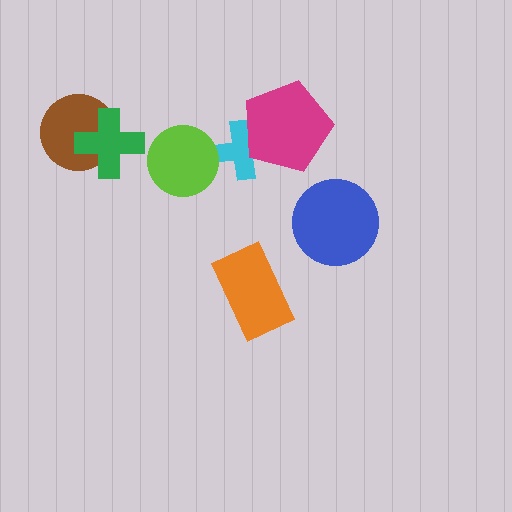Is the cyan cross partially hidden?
Yes, it is partially covered by another shape.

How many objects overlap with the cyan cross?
1 object overlaps with the cyan cross.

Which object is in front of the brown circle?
The green cross is in front of the brown circle.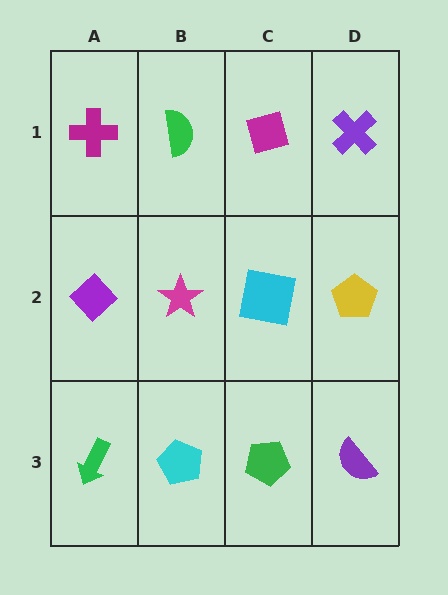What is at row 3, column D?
A purple semicircle.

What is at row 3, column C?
A green pentagon.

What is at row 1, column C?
A magenta diamond.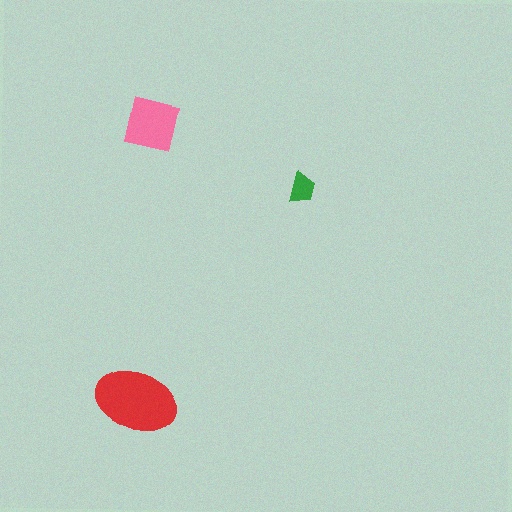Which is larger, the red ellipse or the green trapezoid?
The red ellipse.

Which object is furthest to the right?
The green trapezoid is rightmost.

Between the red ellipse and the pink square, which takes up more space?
The red ellipse.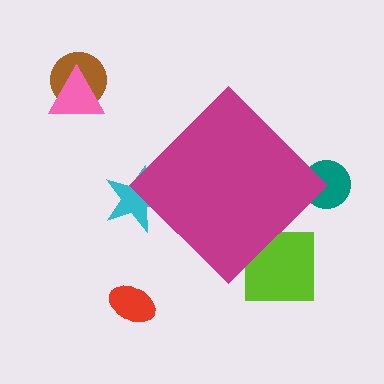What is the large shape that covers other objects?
A magenta diamond.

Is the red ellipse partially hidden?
No, the red ellipse is fully visible.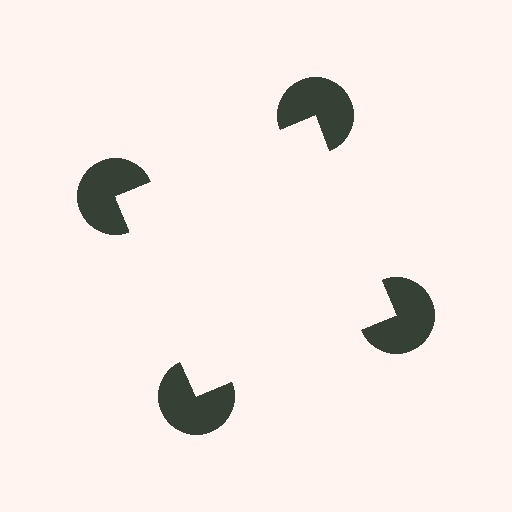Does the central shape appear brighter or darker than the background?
It typically appears slightly brighter than the background, even though no actual brightness change is drawn.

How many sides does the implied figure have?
4 sides.